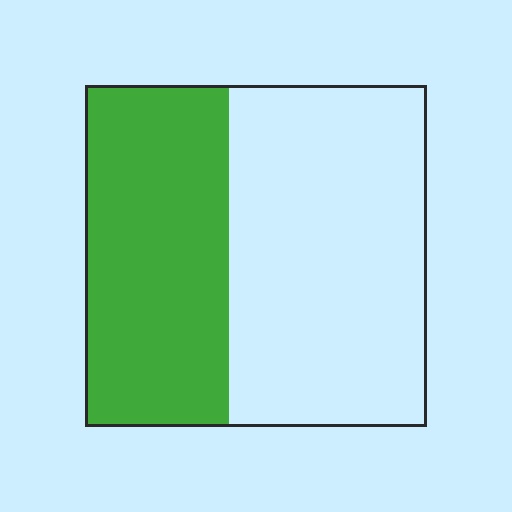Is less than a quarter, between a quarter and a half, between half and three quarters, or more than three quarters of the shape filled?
Between a quarter and a half.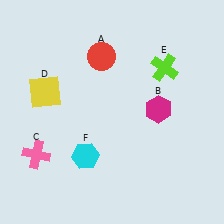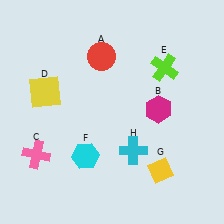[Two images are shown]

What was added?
A yellow diamond (G), a cyan cross (H) were added in Image 2.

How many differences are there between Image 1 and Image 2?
There are 2 differences between the two images.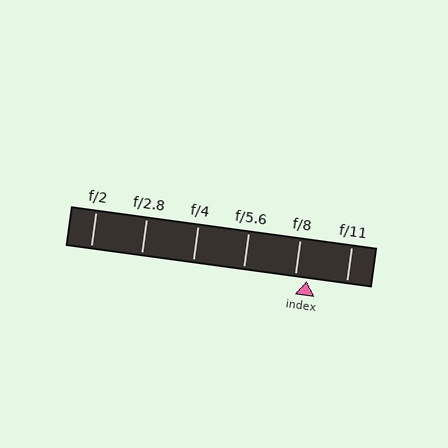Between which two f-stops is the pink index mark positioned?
The index mark is between f/8 and f/11.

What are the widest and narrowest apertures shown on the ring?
The widest aperture shown is f/2 and the narrowest is f/11.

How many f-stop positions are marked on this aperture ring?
There are 6 f-stop positions marked.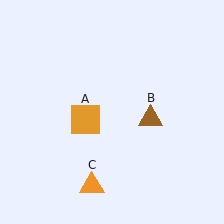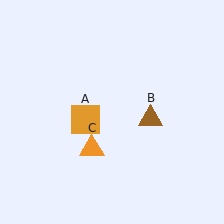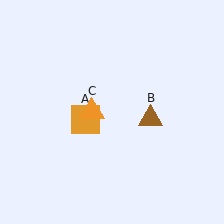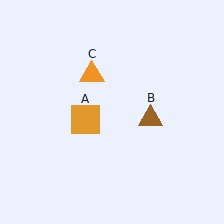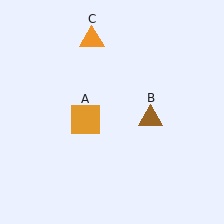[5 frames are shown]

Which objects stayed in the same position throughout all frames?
Orange square (object A) and brown triangle (object B) remained stationary.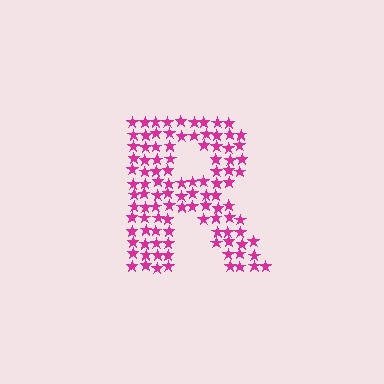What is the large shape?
The large shape is the letter R.